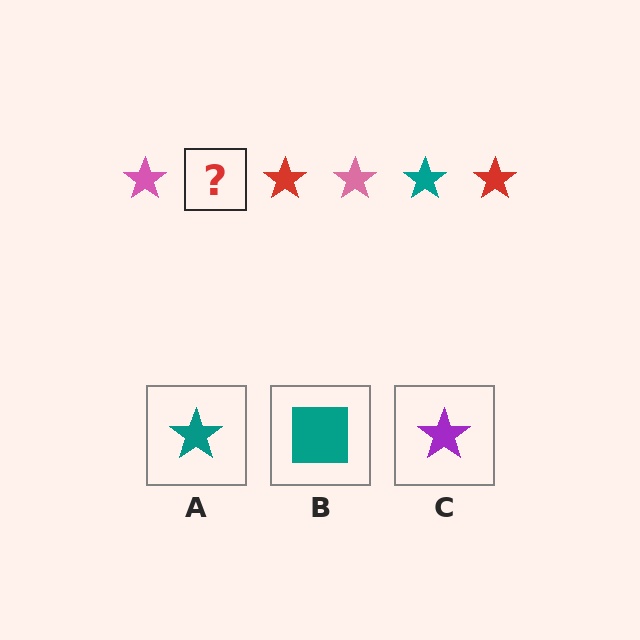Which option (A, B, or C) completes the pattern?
A.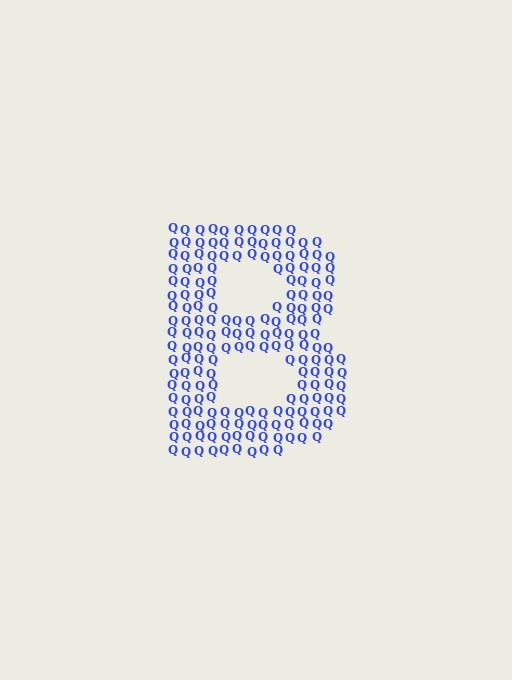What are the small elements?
The small elements are letter Q's.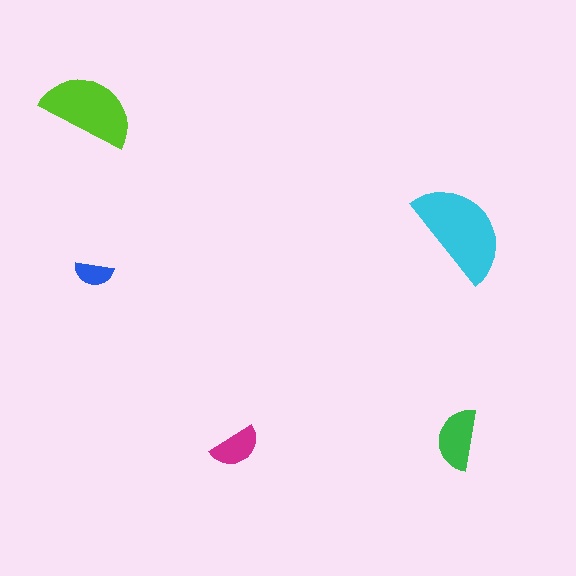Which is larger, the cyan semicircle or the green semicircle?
The cyan one.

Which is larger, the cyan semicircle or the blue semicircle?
The cyan one.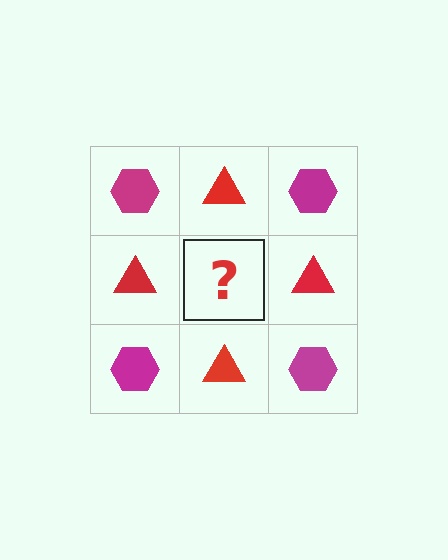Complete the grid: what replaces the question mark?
The question mark should be replaced with a magenta hexagon.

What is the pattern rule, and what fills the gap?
The rule is that it alternates magenta hexagon and red triangle in a checkerboard pattern. The gap should be filled with a magenta hexagon.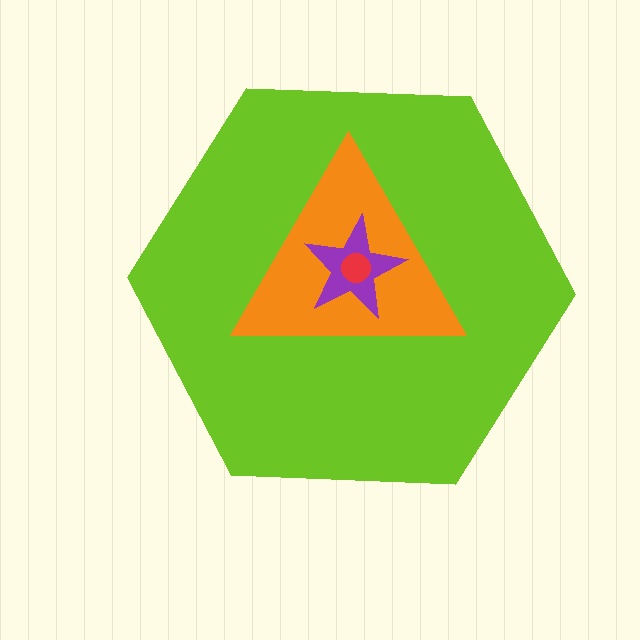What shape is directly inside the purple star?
The red circle.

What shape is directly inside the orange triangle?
The purple star.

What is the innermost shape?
The red circle.